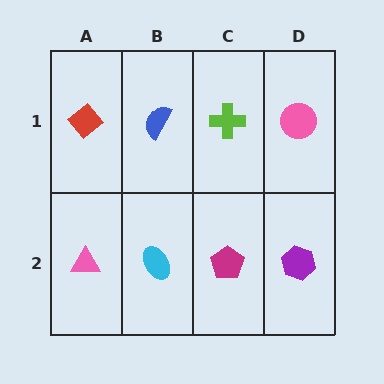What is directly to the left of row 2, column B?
A pink triangle.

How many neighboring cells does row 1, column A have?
2.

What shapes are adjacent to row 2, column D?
A pink circle (row 1, column D), a magenta pentagon (row 2, column C).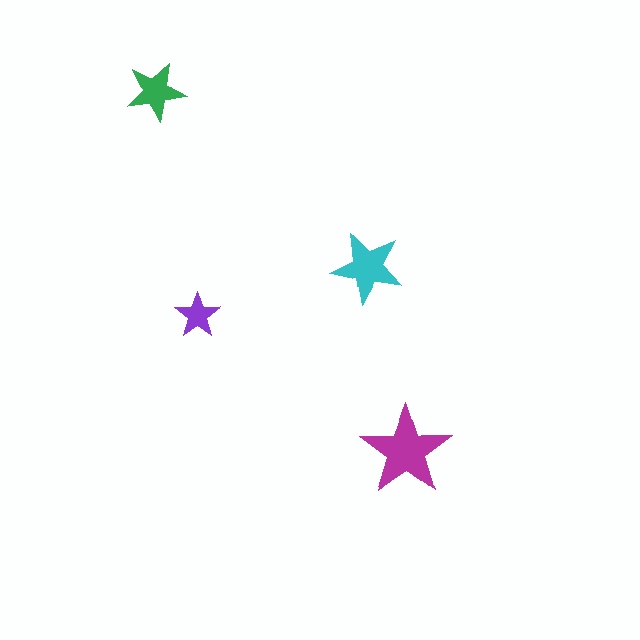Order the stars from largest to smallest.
the magenta one, the cyan one, the green one, the purple one.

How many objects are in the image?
There are 4 objects in the image.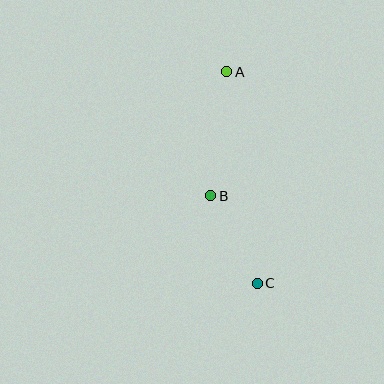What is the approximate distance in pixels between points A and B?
The distance between A and B is approximately 125 pixels.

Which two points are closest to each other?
Points B and C are closest to each other.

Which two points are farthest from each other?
Points A and C are farthest from each other.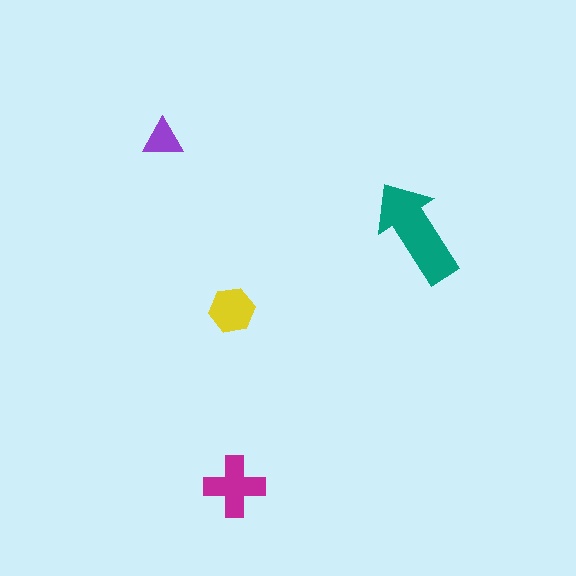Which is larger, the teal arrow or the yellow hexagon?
The teal arrow.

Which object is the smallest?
The purple triangle.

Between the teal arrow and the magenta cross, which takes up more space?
The teal arrow.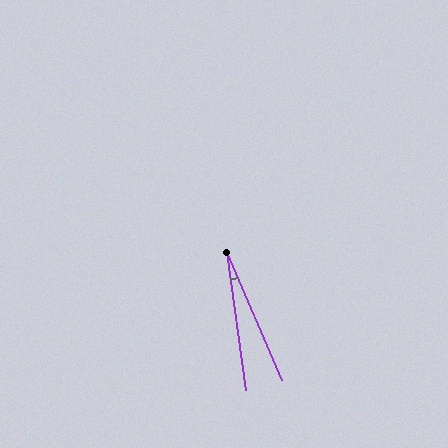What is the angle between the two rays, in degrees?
Approximately 15 degrees.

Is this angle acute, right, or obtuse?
It is acute.